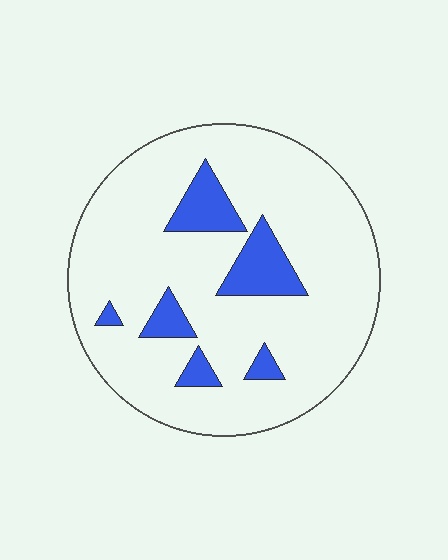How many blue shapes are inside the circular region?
6.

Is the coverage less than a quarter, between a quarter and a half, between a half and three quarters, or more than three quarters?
Less than a quarter.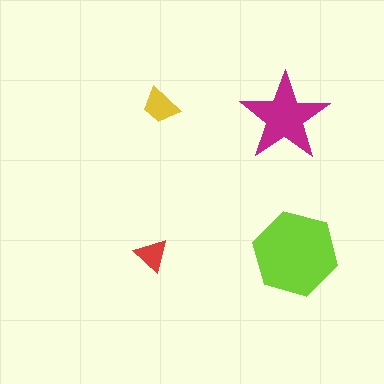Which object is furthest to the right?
The lime hexagon is rightmost.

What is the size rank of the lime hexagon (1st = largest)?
1st.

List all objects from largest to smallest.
The lime hexagon, the magenta star, the yellow trapezoid, the red triangle.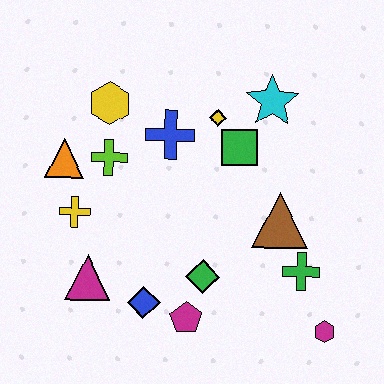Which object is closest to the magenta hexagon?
The green cross is closest to the magenta hexagon.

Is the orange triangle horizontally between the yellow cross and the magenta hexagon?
No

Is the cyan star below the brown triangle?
No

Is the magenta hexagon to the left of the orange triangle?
No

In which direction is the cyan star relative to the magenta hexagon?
The cyan star is above the magenta hexagon.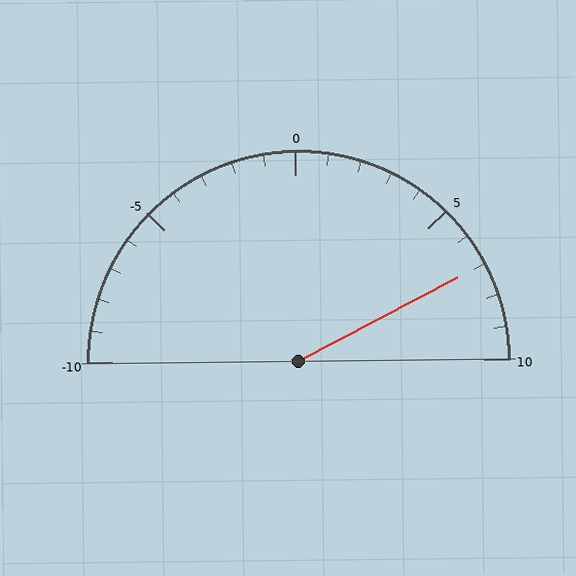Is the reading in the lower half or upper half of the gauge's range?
The reading is in the upper half of the range (-10 to 10).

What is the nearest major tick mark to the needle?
The nearest major tick mark is 5.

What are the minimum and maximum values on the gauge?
The gauge ranges from -10 to 10.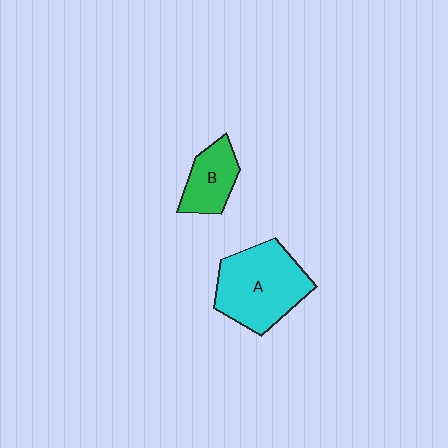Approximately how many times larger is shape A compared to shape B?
Approximately 2.0 times.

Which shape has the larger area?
Shape A (cyan).